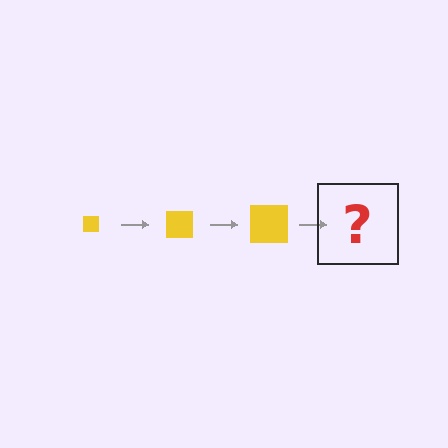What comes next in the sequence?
The next element should be a yellow square, larger than the previous one.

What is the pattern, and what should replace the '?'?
The pattern is that the square gets progressively larger each step. The '?' should be a yellow square, larger than the previous one.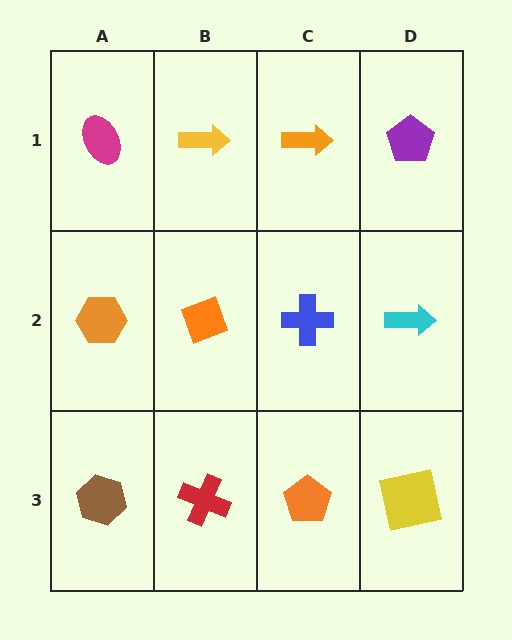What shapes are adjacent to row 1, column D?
A cyan arrow (row 2, column D), an orange arrow (row 1, column C).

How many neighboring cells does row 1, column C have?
3.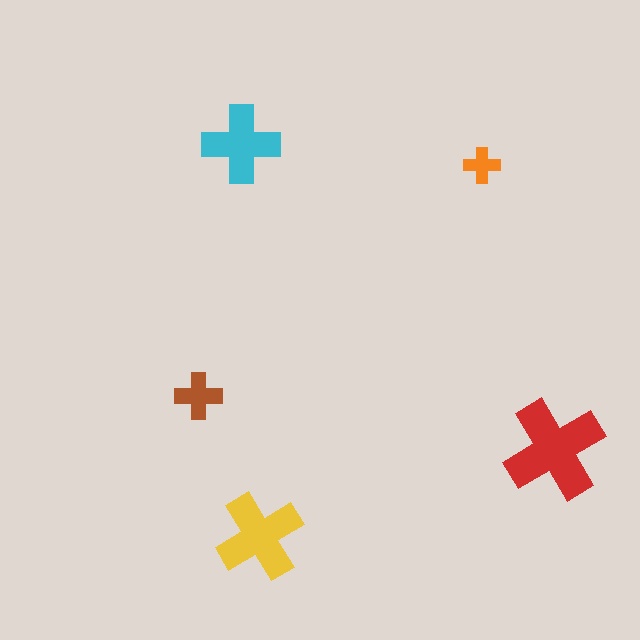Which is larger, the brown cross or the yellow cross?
The yellow one.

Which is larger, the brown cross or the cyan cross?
The cyan one.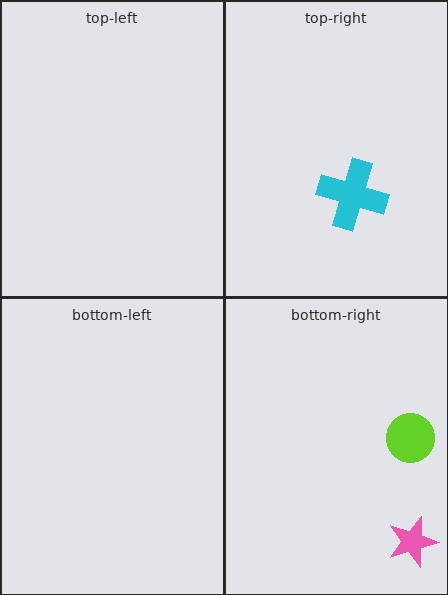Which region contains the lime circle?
The bottom-right region.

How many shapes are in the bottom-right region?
2.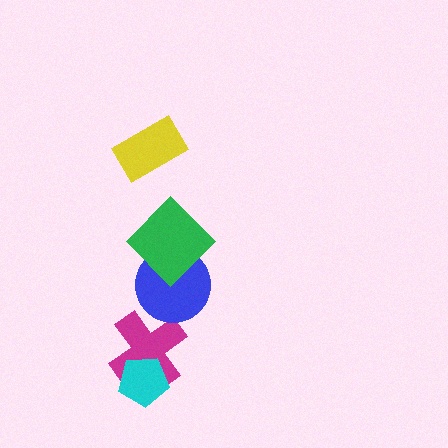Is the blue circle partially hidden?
Yes, it is partially covered by another shape.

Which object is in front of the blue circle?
The green diamond is in front of the blue circle.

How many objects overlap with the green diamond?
1 object overlaps with the green diamond.